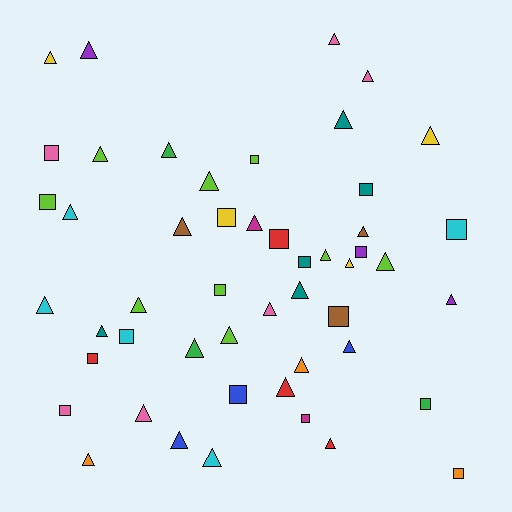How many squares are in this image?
There are 18 squares.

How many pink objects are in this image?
There are 6 pink objects.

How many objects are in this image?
There are 50 objects.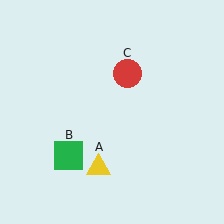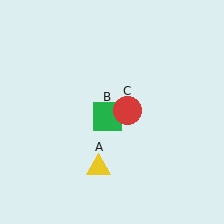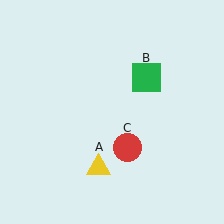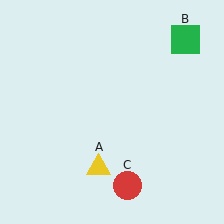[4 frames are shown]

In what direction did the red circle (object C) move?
The red circle (object C) moved down.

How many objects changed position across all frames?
2 objects changed position: green square (object B), red circle (object C).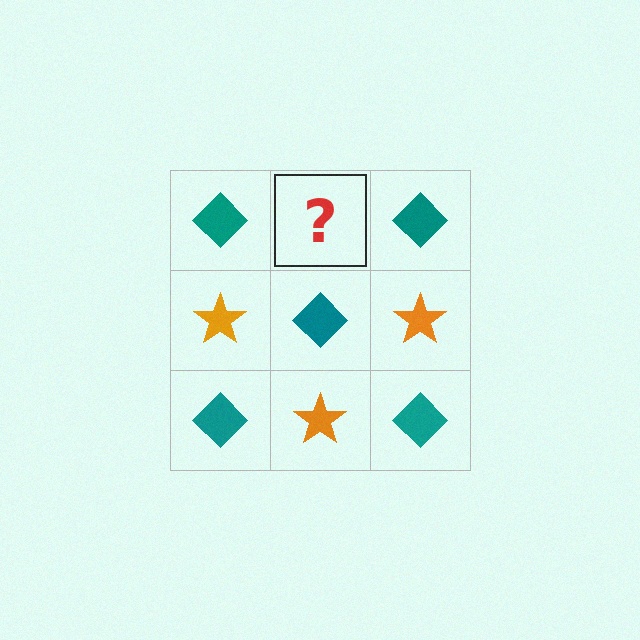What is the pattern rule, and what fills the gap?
The rule is that it alternates teal diamond and orange star in a checkerboard pattern. The gap should be filled with an orange star.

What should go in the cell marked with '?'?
The missing cell should contain an orange star.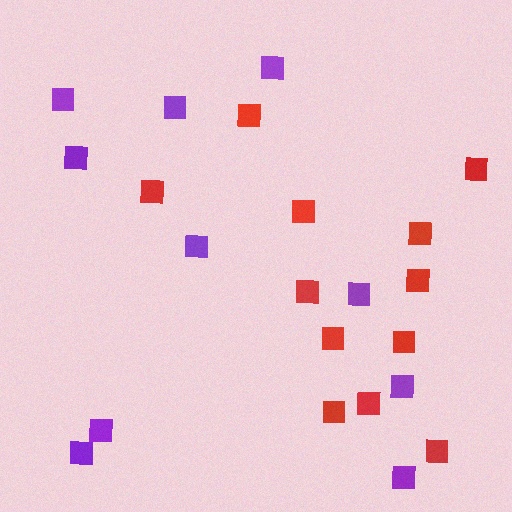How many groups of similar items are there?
There are 2 groups: one group of red squares (12) and one group of purple squares (10).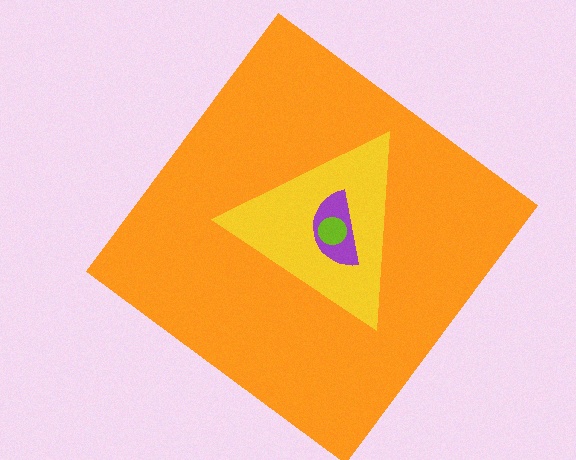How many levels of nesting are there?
4.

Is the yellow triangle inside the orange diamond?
Yes.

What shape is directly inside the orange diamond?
The yellow triangle.